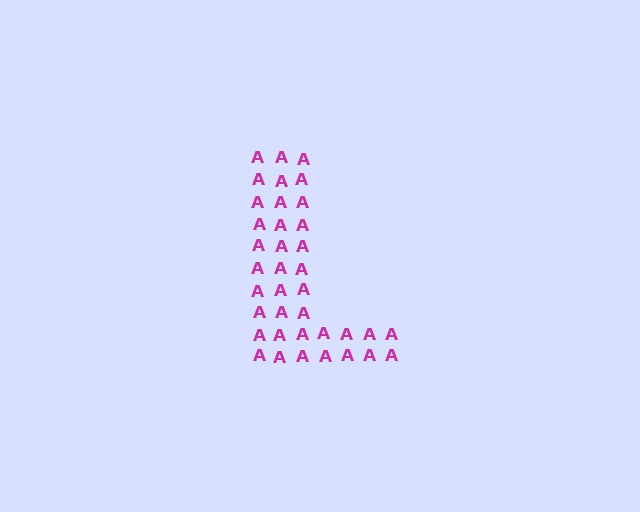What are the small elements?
The small elements are letter A's.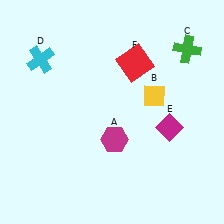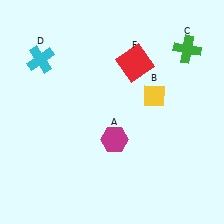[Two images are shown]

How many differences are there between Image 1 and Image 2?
There is 1 difference between the two images.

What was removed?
The magenta diamond (E) was removed in Image 2.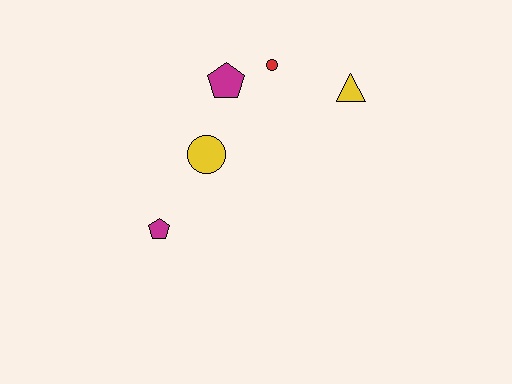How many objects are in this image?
There are 5 objects.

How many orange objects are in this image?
There are no orange objects.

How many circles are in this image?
There are 2 circles.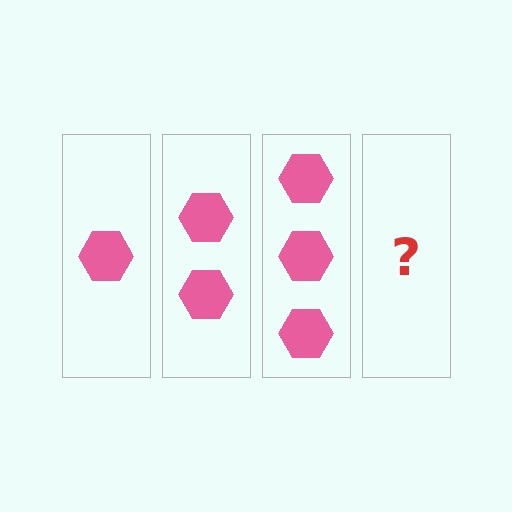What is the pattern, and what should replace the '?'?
The pattern is that each step adds one more hexagon. The '?' should be 4 hexagons.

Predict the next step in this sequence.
The next step is 4 hexagons.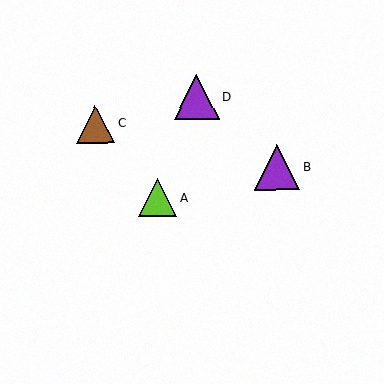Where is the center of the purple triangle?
The center of the purple triangle is at (277, 167).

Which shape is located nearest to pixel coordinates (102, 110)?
The brown triangle (labeled C) at (95, 124) is nearest to that location.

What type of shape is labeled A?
Shape A is a lime triangle.